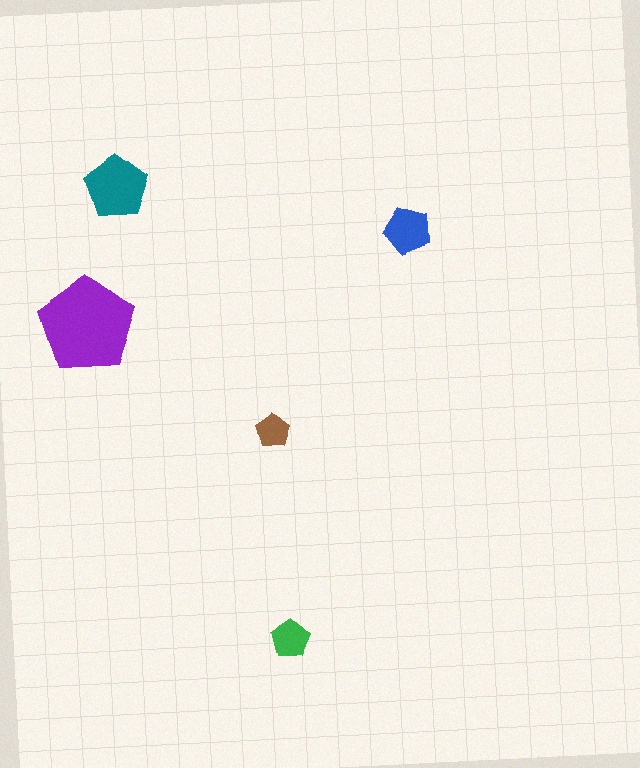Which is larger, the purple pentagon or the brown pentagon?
The purple one.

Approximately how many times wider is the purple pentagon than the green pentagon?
About 2.5 times wider.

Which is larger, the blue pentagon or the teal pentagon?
The teal one.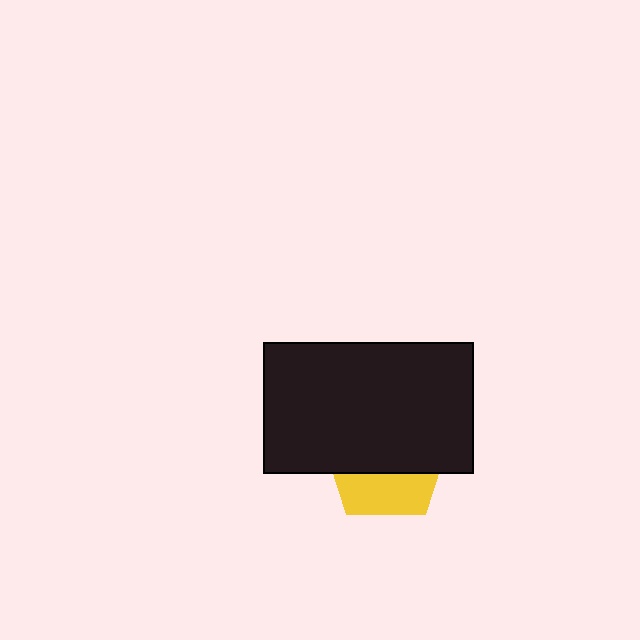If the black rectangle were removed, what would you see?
You would see the complete yellow pentagon.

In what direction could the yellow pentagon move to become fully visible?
The yellow pentagon could move down. That would shift it out from behind the black rectangle entirely.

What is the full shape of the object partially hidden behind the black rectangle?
The partially hidden object is a yellow pentagon.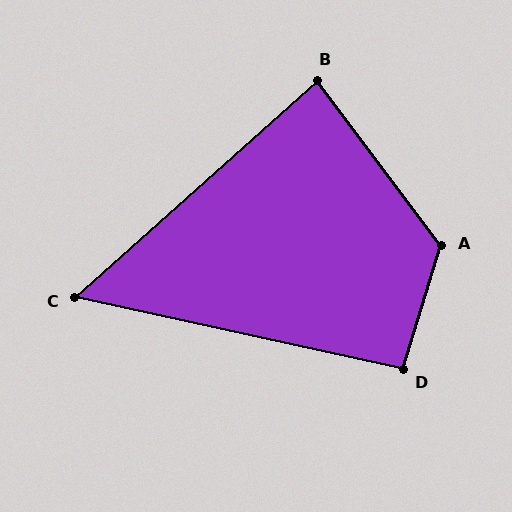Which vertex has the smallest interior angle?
C, at approximately 54 degrees.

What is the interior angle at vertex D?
Approximately 95 degrees (approximately right).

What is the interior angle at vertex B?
Approximately 85 degrees (approximately right).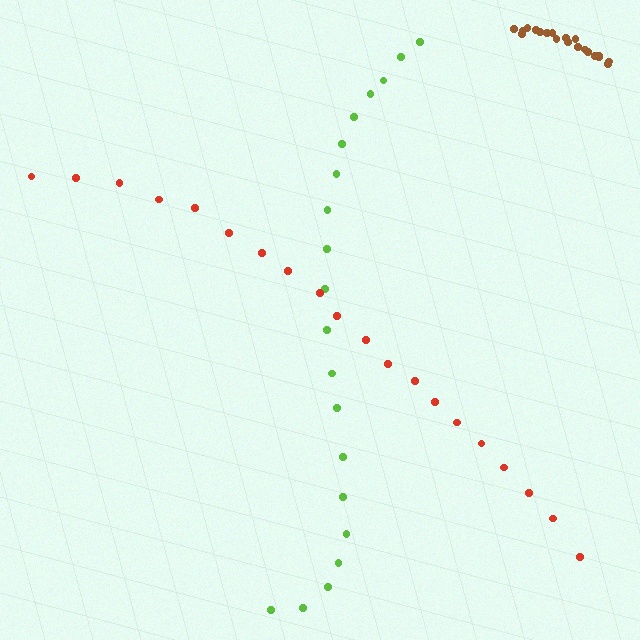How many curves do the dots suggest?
There are 3 distinct paths.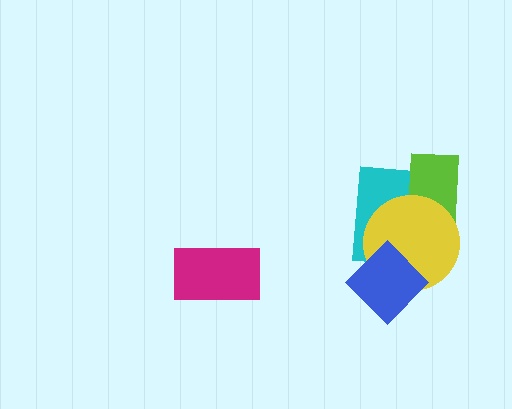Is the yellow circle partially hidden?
Yes, it is partially covered by another shape.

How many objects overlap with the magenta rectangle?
0 objects overlap with the magenta rectangle.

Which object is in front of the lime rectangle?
The yellow circle is in front of the lime rectangle.